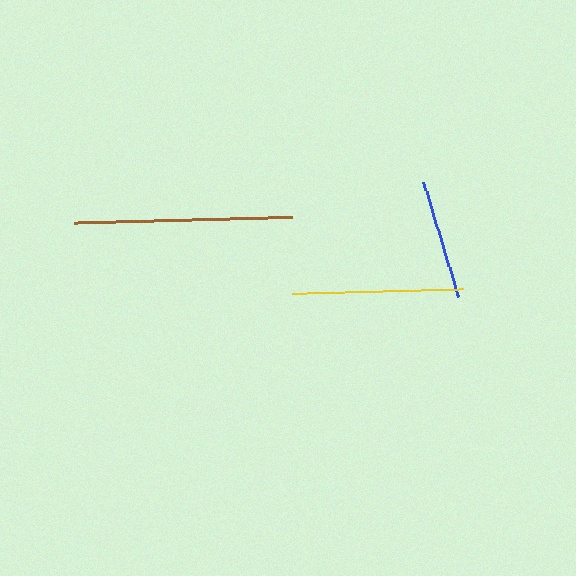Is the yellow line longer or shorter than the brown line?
The brown line is longer than the yellow line.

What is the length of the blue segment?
The blue segment is approximately 120 pixels long.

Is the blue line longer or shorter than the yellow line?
The yellow line is longer than the blue line.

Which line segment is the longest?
The brown line is the longest at approximately 219 pixels.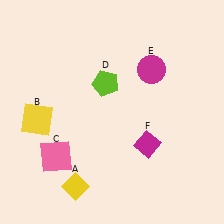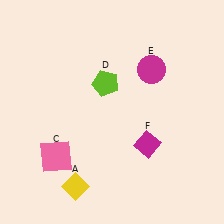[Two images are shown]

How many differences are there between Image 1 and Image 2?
There is 1 difference between the two images.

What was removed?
The yellow square (B) was removed in Image 2.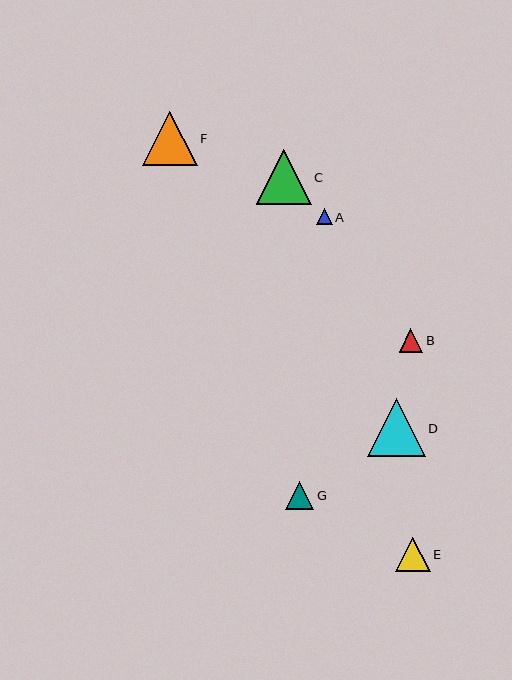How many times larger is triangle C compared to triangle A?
Triangle C is approximately 3.6 times the size of triangle A.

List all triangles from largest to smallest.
From largest to smallest: D, F, C, E, G, B, A.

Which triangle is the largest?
Triangle D is the largest with a size of approximately 58 pixels.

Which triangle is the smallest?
Triangle A is the smallest with a size of approximately 15 pixels.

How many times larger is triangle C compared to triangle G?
Triangle C is approximately 1.9 times the size of triangle G.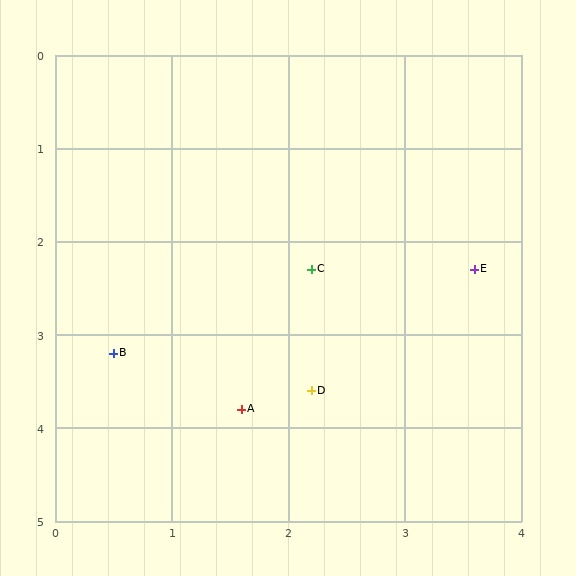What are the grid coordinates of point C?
Point C is at approximately (2.2, 2.3).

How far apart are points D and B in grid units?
Points D and B are about 1.7 grid units apart.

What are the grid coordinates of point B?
Point B is at approximately (0.5, 3.2).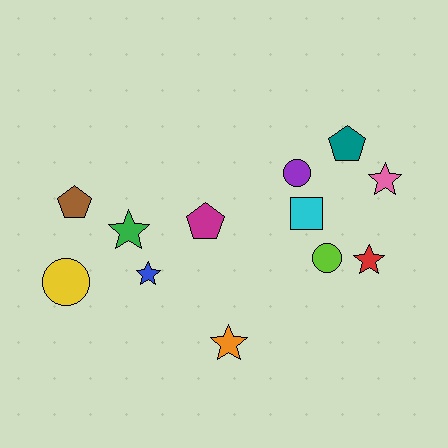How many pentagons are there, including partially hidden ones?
There are 3 pentagons.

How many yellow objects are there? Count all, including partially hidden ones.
There is 1 yellow object.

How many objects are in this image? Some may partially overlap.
There are 12 objects.